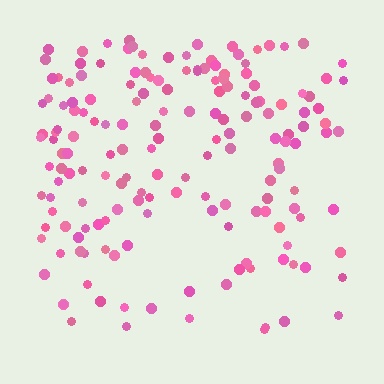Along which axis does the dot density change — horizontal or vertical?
Vertical.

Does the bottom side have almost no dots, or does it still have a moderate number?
Still a moderate number, just noticeably fewer than the top.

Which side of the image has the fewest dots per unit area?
The bottom.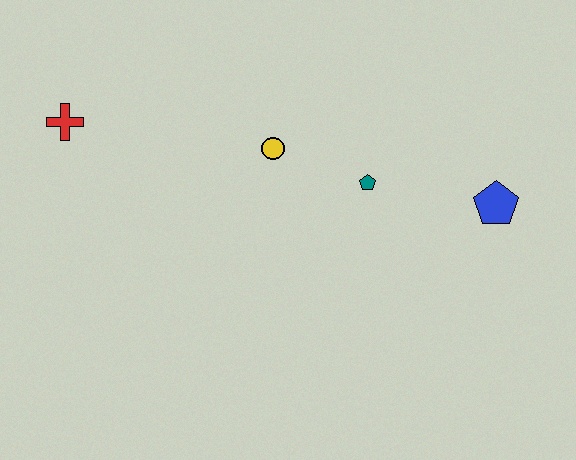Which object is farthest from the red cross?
The blue pentagon is farthest from the red cross.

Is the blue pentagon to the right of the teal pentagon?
Yes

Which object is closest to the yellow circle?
The teal pentagon is closest to the yellow circle.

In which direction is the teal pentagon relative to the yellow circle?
The teal pentagon is to the right of the yellow circle.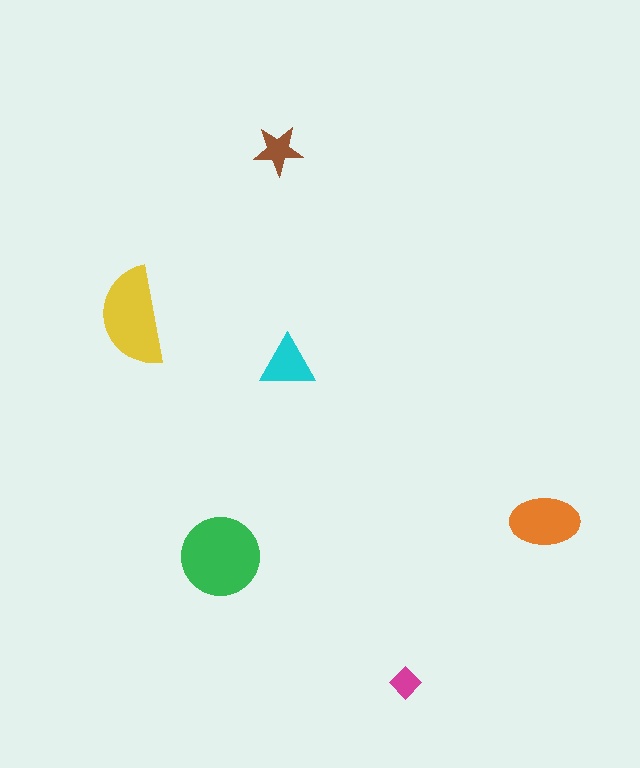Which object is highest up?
The brown star is topmost.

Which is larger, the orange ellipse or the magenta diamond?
The orange ellipse.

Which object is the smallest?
The magenta diamond.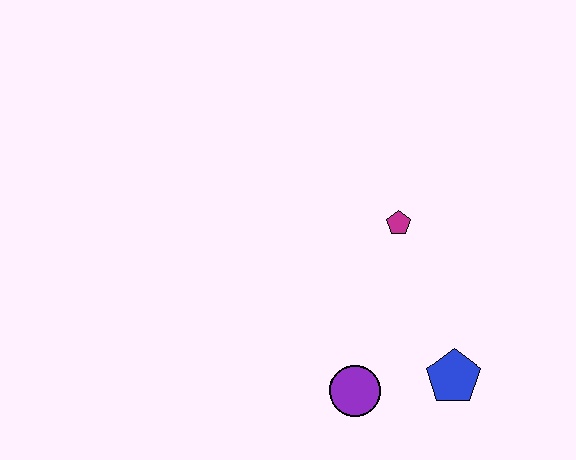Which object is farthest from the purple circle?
The magenta pentagon is farthest from the purple circle.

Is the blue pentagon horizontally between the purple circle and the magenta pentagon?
No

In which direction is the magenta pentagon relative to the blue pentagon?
The magenta pentagon is above the blue pentagon.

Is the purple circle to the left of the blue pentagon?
Yes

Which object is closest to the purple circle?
The blue pentagon is closest to the purple circle.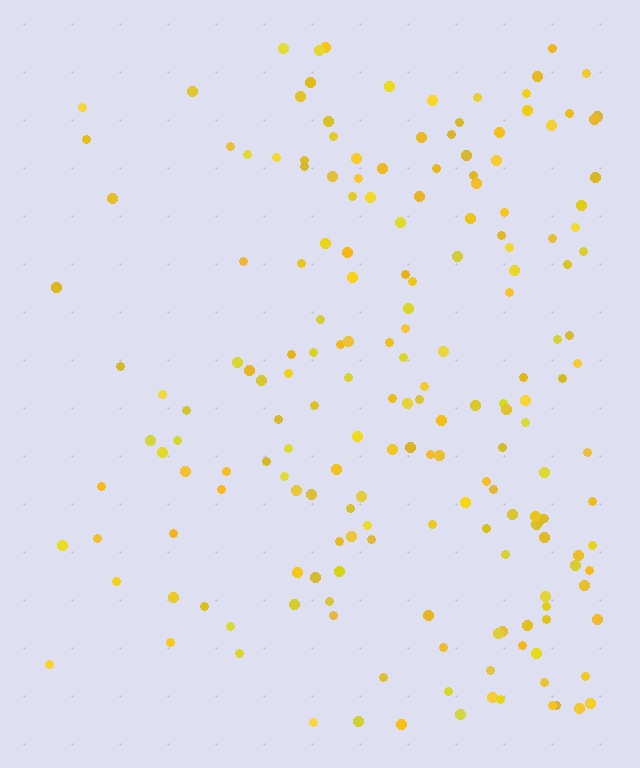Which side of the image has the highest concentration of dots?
The right.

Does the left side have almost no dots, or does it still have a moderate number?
Still a moderate number, just noticeably fewer than the right.